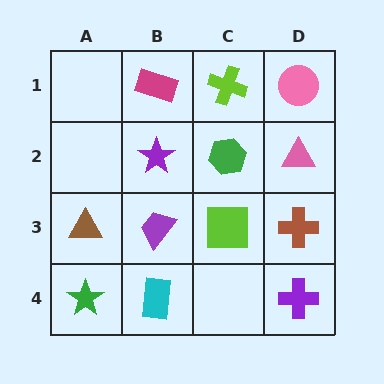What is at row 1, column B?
A magenta rectangle.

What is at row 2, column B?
A purple star.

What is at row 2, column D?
A pink triangle.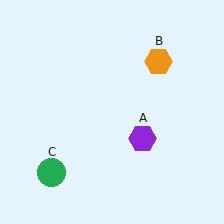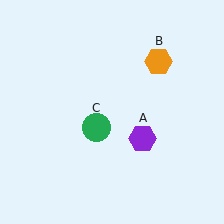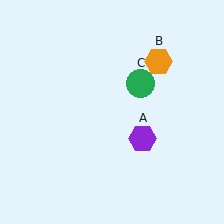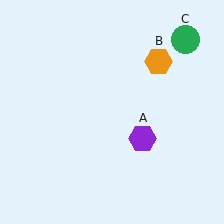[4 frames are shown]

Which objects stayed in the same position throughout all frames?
Purple hexagon (object A) and orange hexagon (object B) remained stationary.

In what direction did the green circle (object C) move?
The green circle (object C) moved up and to the right.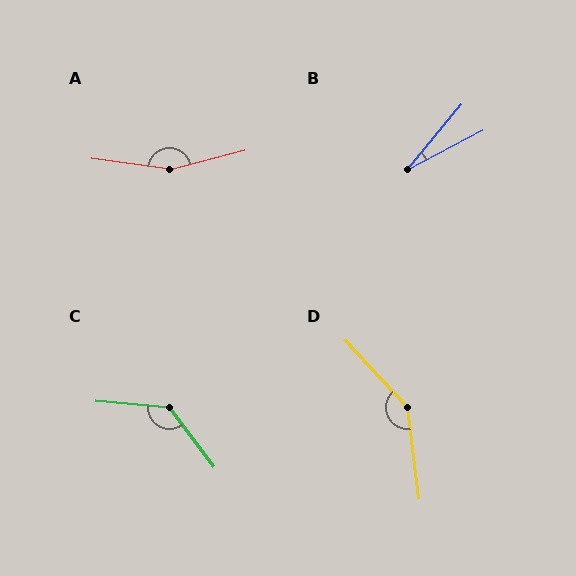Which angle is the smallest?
B, at approximately 23 degrees.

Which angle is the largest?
A, at approximately 158 degrees.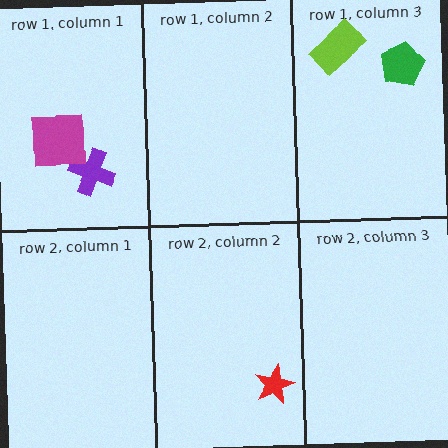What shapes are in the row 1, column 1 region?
The purple cross, the magenta square.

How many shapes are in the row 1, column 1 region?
2.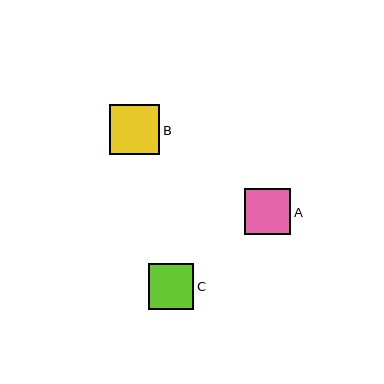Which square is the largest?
Square B is the largest with a size of approximately 51 pixels.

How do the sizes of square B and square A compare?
Square B and square A are approximately the same size.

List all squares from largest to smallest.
From largest to smallest: B, A, C.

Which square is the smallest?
Square C is the smallest with a size of approximately 46 pixels.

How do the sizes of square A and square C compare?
Square A and square C are approximately the same size.